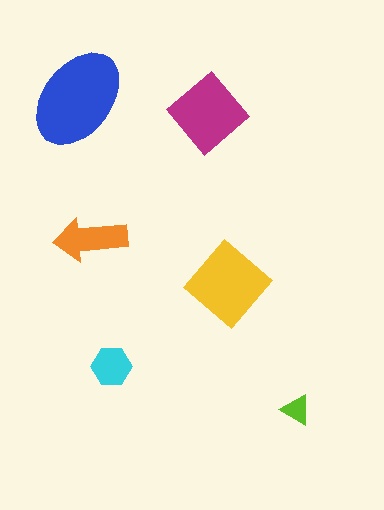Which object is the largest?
The blue ellipse.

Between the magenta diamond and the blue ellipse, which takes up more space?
The blue ellipse.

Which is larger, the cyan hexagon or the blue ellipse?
The blue ellipse.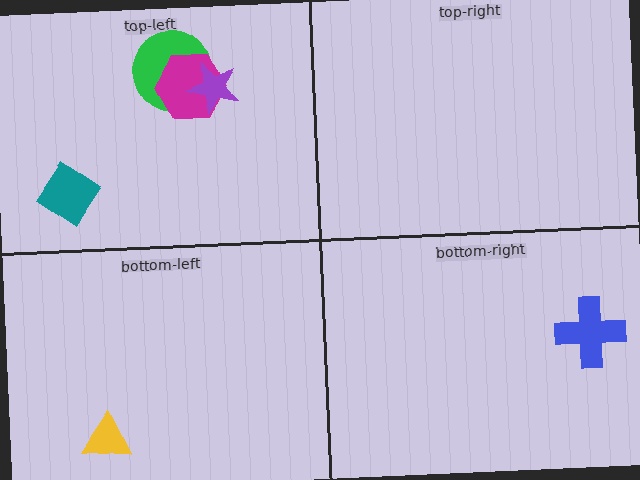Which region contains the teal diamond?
The top-left region.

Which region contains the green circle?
The top-left region.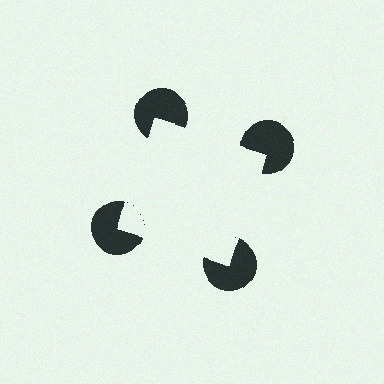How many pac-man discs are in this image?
There are 4 — one at each vertex of the illusory square.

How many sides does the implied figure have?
4 sides.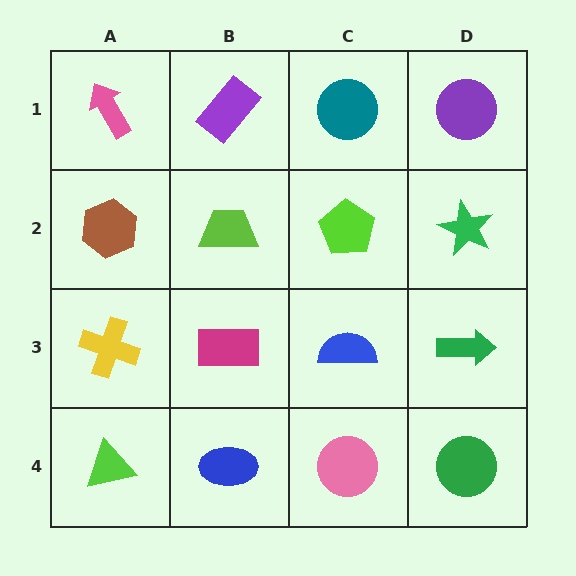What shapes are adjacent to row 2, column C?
A teal circle (row 1, column C), a blue semicircle (row 3, column C), a lime trapezoid (row 2, column B), a green star (row 2, column D).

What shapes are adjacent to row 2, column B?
A purple rectangle (row 1, column B), a magenta rectangle (row 3, column B), a brown hexagon (row 2, column A), a lime pentagon (row 2, column C).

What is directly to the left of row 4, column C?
A blue ellipse.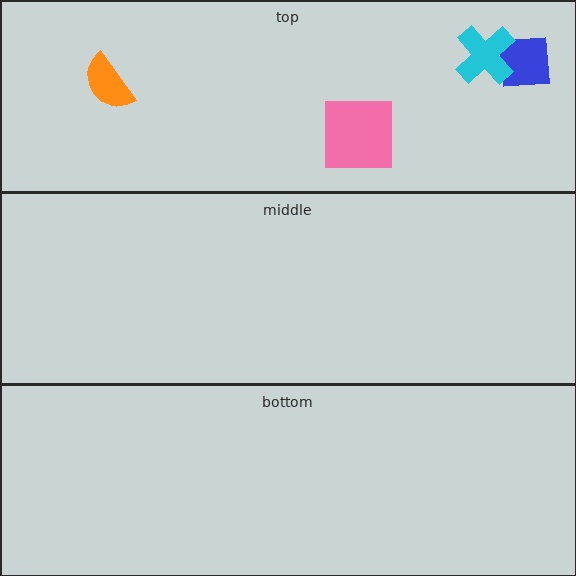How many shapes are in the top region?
4.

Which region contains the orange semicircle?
The top region.